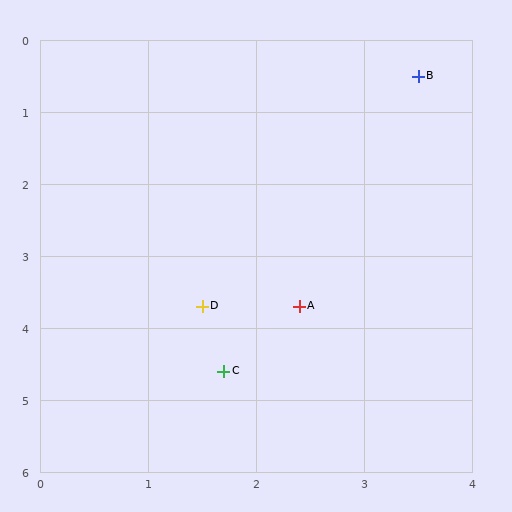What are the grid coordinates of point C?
Point C is at approximately (1.7, 4.6).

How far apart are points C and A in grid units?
Points C and A are about 1.1 grid units apart.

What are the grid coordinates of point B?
Point B is at approximately (3.5, 0.5).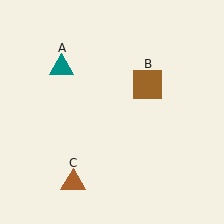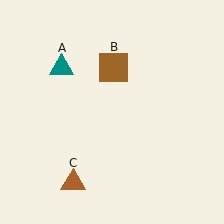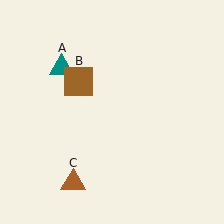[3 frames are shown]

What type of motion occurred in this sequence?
The brown square (object B) rotated counterclockwise around the center of the scene.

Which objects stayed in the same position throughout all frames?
Teal triangle (object A) and brown triangle (object C) remained stationary.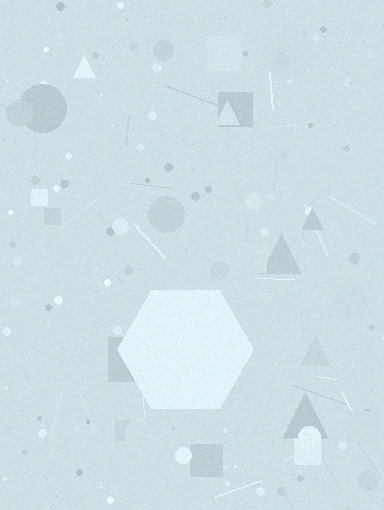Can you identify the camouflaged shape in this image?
The camouflaged shape is a hexagon.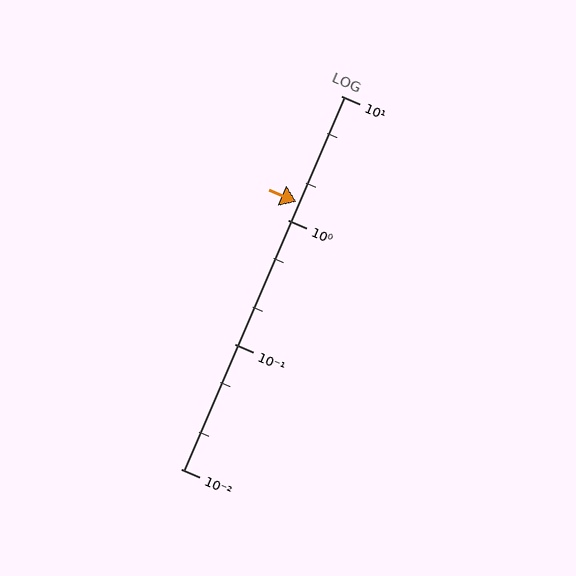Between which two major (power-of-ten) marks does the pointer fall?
The pointer is between 1 and 10.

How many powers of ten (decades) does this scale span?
The scale spans 3 decades, from 0.01 to 10.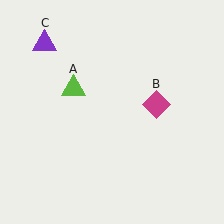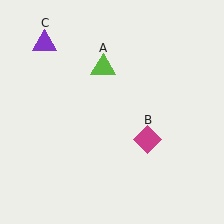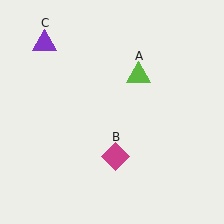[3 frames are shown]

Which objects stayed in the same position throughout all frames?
Purple triangle (object C) remained stationary.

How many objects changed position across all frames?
2 objects changed position: lime triangle (object A), magenta diamond (object B).